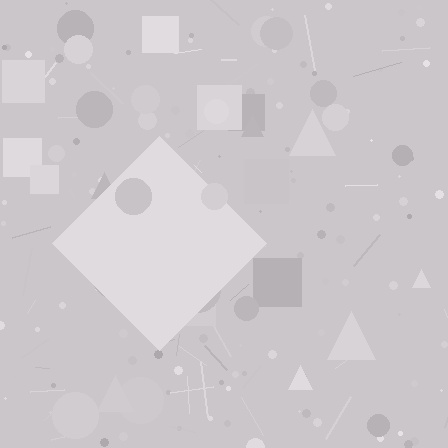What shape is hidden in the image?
A diamond is hidden in the image.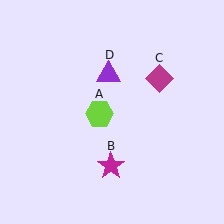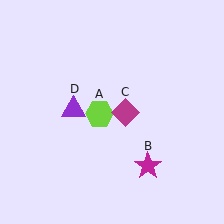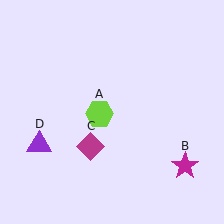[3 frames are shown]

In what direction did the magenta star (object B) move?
The magenta star (object B) moved right.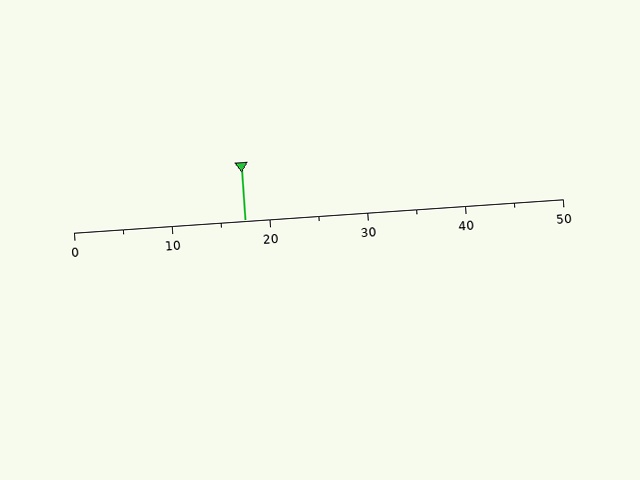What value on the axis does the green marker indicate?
The marker indicates approximately 17.5.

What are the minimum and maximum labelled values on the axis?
The axis runs from 0 to 50.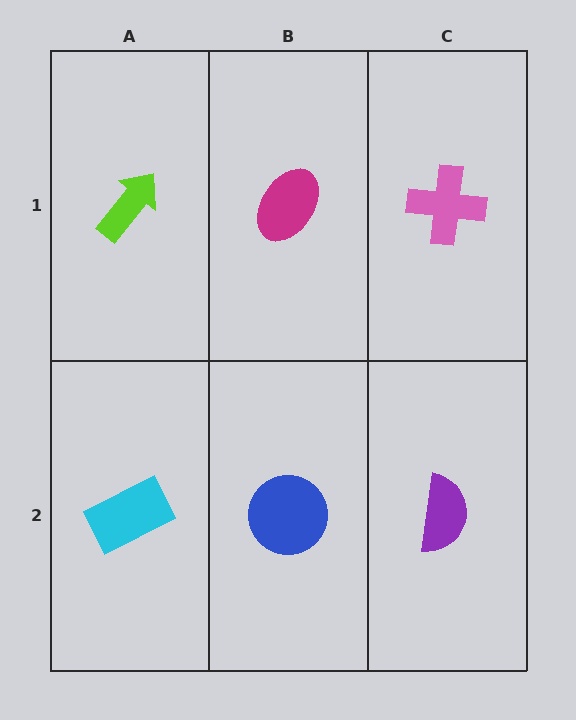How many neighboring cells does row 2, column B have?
3.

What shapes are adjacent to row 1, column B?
A blue circle (row 2, column B), a lime arrow (row 1, column A), a pink cross (row 1, column C).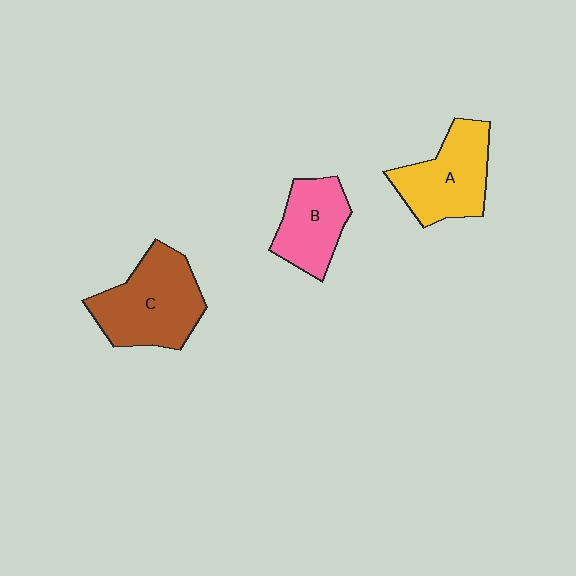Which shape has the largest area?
Shape C (brown).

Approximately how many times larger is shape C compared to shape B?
Approximately 1.5 times.